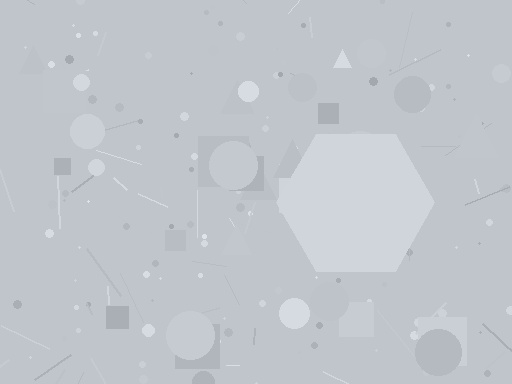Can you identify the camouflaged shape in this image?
The camouflaged shape is a hexagon.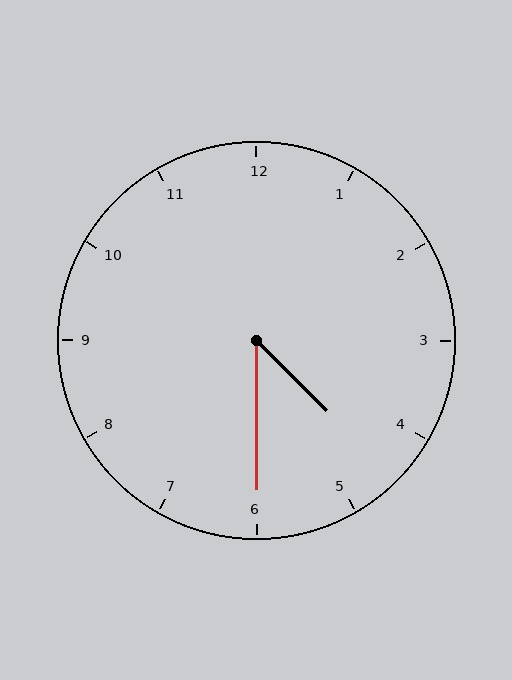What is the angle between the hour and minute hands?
Approximately 45 degrees.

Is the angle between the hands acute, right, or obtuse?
It is acute.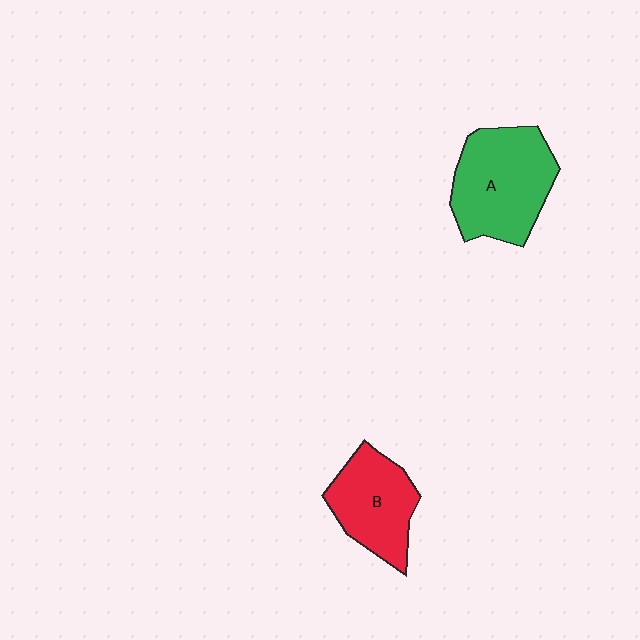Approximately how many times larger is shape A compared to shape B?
Approximately 1.3 times.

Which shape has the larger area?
Shape A (green).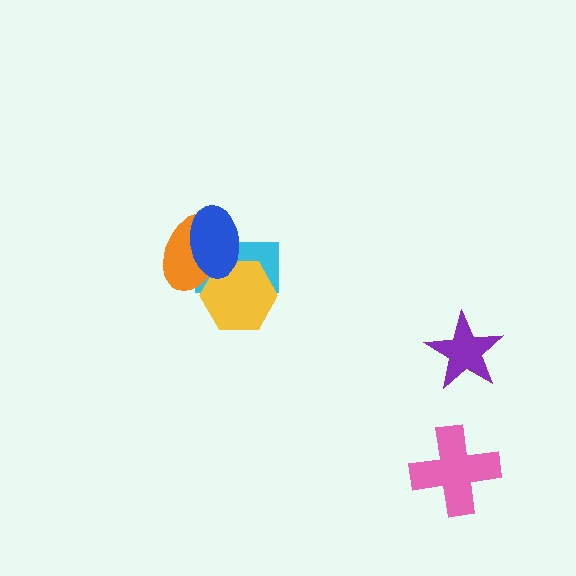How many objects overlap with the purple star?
0 objects overlap with the purple star.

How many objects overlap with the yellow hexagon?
3 objects overlap with the yellow hexagon.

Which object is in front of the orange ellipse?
The blue ellipse is in front of the orange ellipse.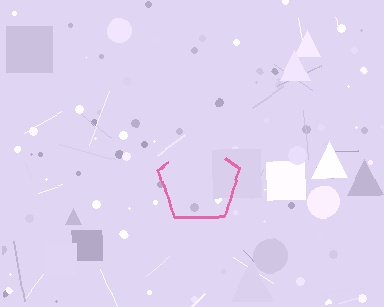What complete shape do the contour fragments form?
The contour fragments form a pentagon.